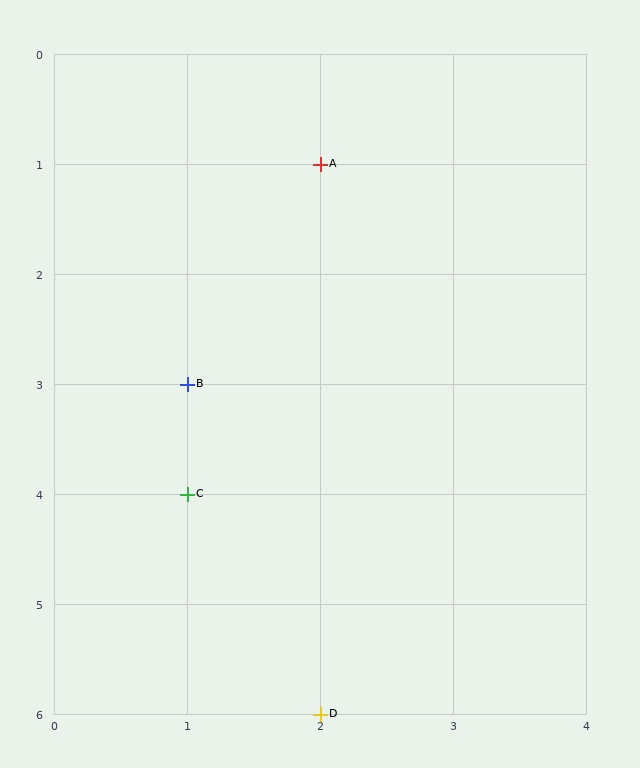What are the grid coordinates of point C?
Point C is at grid coordinates (1, 4).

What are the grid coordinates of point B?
Point B is at grid coordinates (1, 3).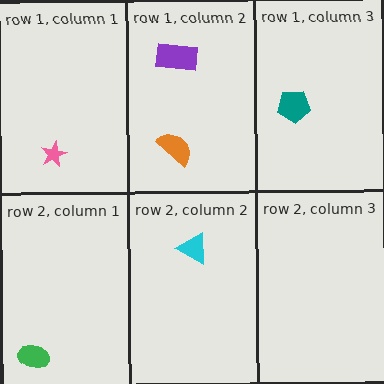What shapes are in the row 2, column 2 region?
The cyan triangle.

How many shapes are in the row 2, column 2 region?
1.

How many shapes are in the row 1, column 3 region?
1.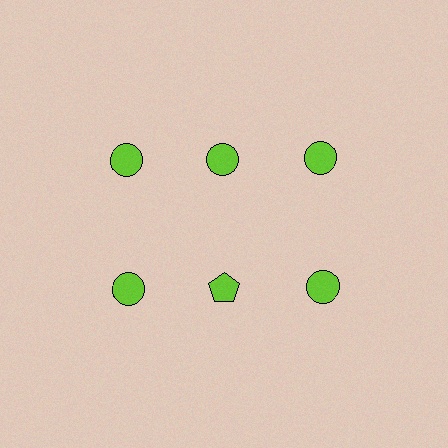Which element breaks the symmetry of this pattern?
The lime pentagon in the second row, second from left column breaks the symmetry. All other shapes are lime circles.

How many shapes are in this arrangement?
There are 6 shapes arranged in a grid pattern.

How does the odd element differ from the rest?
It has a different shape: pentagon instead of circle.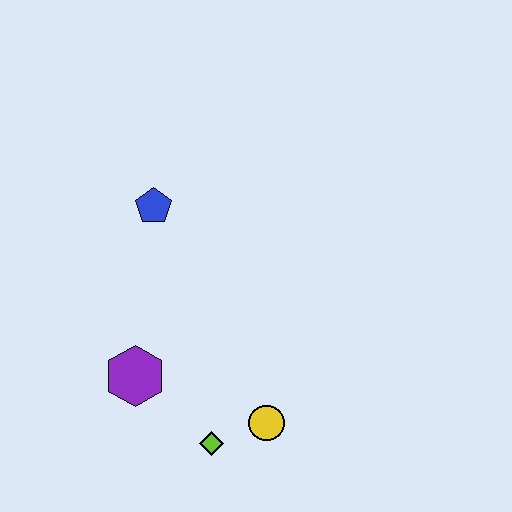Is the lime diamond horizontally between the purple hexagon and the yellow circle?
Yes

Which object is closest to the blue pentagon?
The purple hexagon is closest to the blue pentagon.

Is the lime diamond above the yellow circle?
No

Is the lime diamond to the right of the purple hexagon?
Yes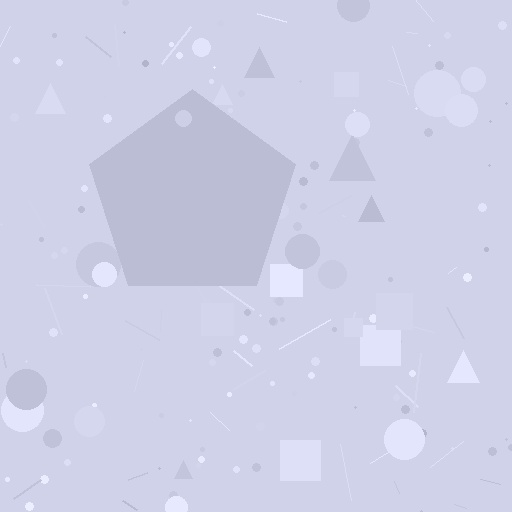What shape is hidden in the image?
A pentagon is hidden in the image.